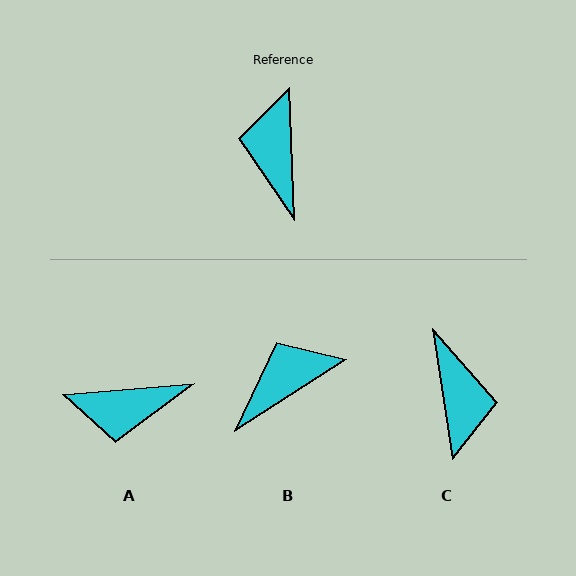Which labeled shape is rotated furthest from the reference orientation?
C, about 173 degrees away.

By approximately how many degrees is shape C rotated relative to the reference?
Approximately 173 degrees clockwise.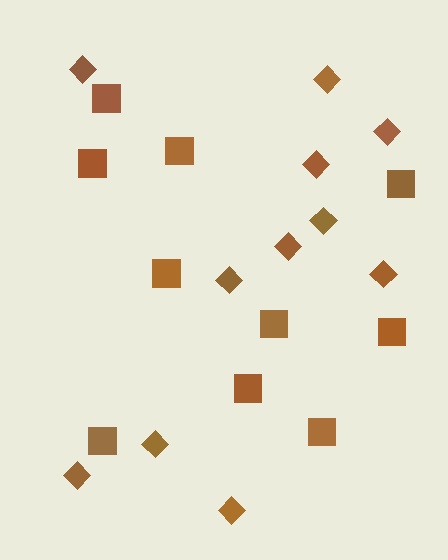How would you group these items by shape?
There are 2 groups: one group of squares (10) and one group of diamonds (11).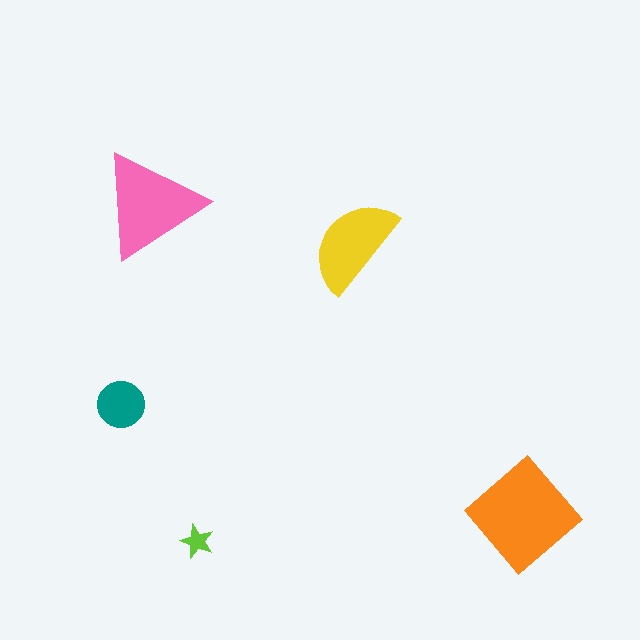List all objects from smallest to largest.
The lime star, the teal circle, the yellow semicircle, the pink triangle, the orange diamond.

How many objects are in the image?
There are 5 objects in the image.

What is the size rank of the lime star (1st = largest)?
5th.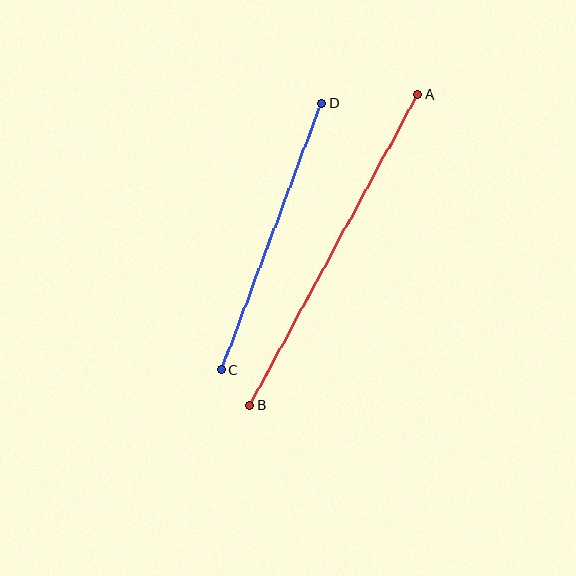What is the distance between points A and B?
The distance is approximately 353 pixels.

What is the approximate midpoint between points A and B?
The midpoint is at approximately (334, 250) pixels.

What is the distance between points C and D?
The distance is approximately 285 pixels.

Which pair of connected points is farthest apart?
Points A and B are farthest apart.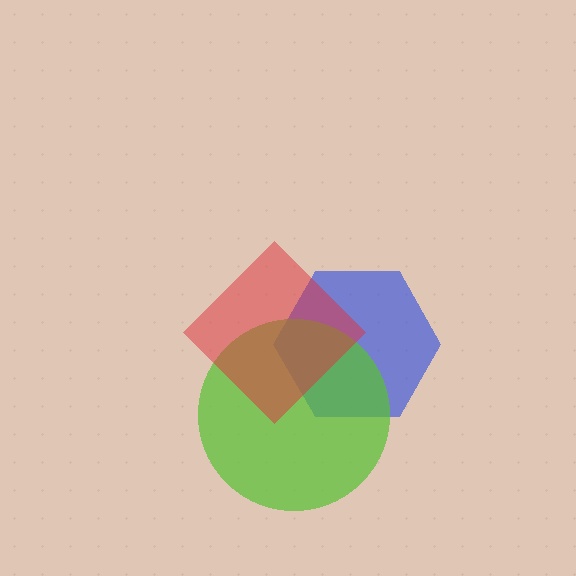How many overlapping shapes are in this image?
There are 3 overlapping shapes in the image.